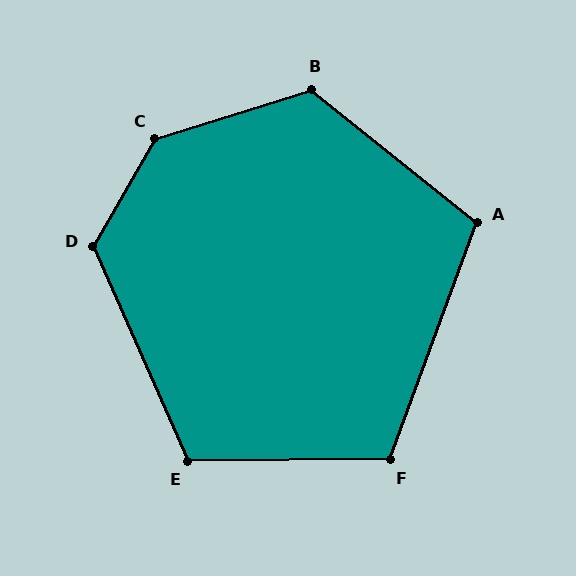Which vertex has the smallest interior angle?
A, at approximately 109 degrees.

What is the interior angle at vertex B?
Approximately 124 degrees (obtuse).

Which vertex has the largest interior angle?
C, at approximately 137 degrees.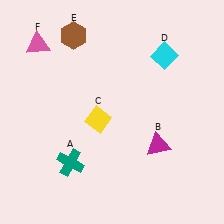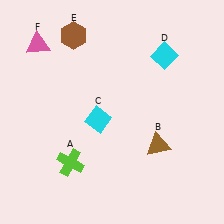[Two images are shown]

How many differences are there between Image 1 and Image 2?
There are 3 differences between the two images.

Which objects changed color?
A changed from teal to lime. B changed from magenta to brown. C changed from yellow to cyan.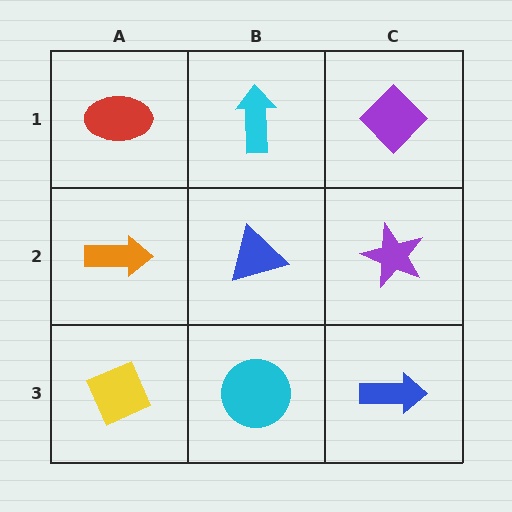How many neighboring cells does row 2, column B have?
4.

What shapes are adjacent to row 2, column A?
A red ellipse (row 1, column A), a yellow diamond (row 3, column A), a blue triangle (row 2, column B).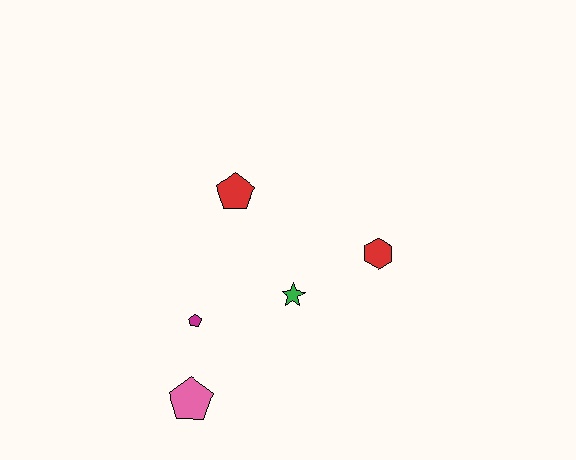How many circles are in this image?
There are no circles.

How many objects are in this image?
There are 5 objects.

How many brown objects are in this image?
There are no brown objects.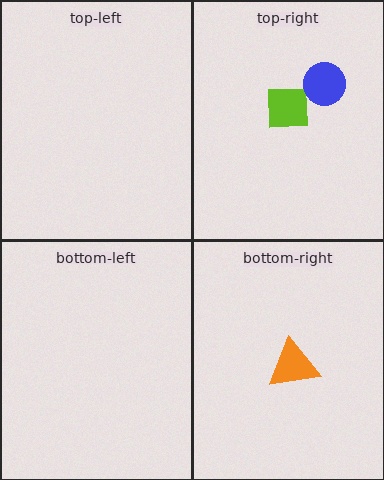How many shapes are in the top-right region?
2.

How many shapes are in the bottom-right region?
1.